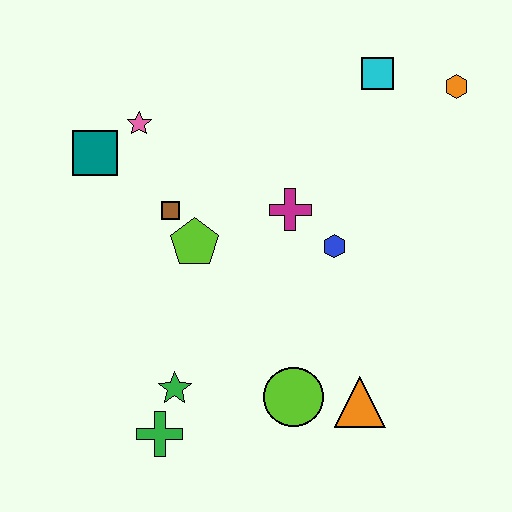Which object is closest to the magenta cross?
The blue hexagon is closest to the magenta cross.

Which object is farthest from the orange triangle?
The teal square is farthest from the orange triangle.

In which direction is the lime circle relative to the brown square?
The lime circle is below the brown square.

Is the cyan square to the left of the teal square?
No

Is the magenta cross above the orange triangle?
Yes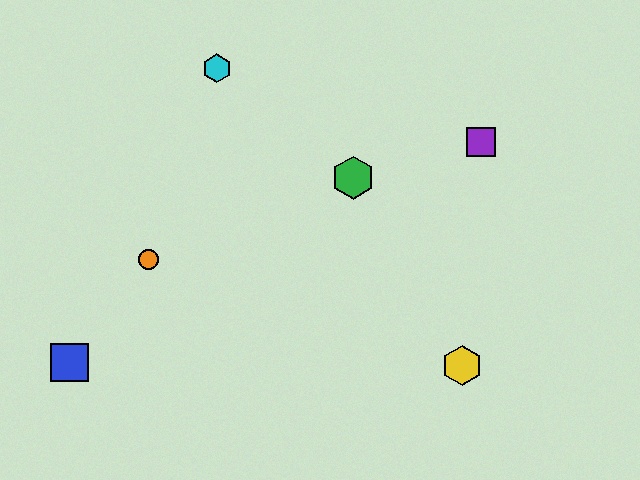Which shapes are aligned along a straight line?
The red hexagon, the green hexagon, the yellow hexagon are aligned along a straight line.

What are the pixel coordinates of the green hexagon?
The green hexagon is at (353, 178).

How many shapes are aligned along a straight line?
3 shapes (the red hexagon, the green hexagon, the yellow hexagon) are aligned along a straight line.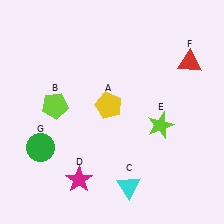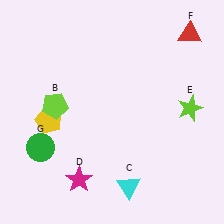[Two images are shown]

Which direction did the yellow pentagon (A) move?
The yellow pentagon (A) moved left.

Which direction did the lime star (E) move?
The lime star (E) moved right.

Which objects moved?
The objects that moved are: the yellow pentagon (A), the lime star (E), the red triangle (F).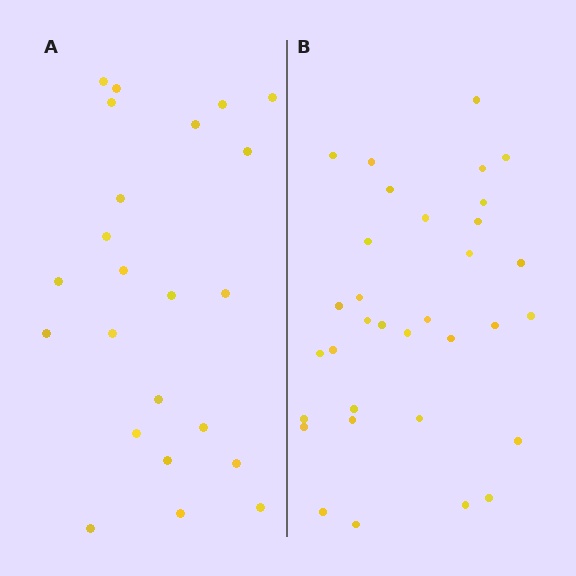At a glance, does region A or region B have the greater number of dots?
Region B (the right region) has more dots.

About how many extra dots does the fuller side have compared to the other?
Region B has roughly 10 or so more dots than region A.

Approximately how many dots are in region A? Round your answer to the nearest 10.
About 20 dots. (The exact count is 23, which rounds to 20.)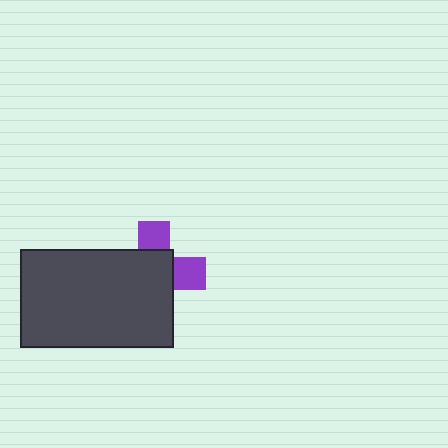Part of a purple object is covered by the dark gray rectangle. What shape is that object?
It is a cross.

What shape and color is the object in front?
The object in front is a dark gray rectangle.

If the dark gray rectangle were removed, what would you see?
You would see the complete purple cross.